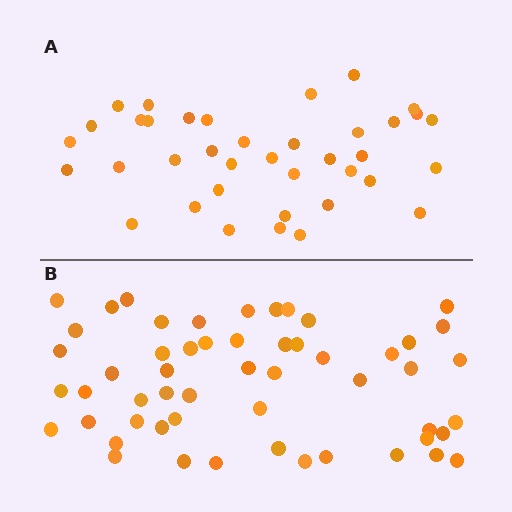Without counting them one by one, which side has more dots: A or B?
Region B (the bottom region) has more dots.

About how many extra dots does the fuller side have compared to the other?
Region B has approximately 15 more dots than region A.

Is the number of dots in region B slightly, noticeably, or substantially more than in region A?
Region B has noticeably more, but not dramatically so. The ratio is roughly 1.4 to 1.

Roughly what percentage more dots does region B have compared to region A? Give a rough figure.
About 40% more.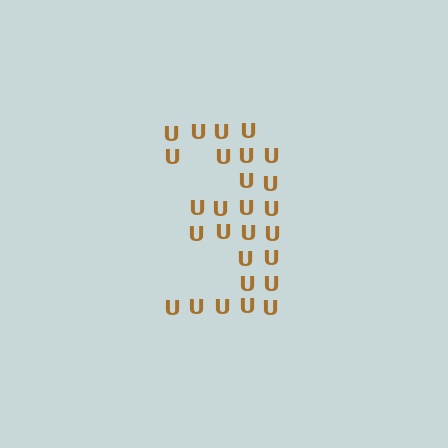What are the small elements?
The small elements are letter U's.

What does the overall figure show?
The overall figure shows the digit 3.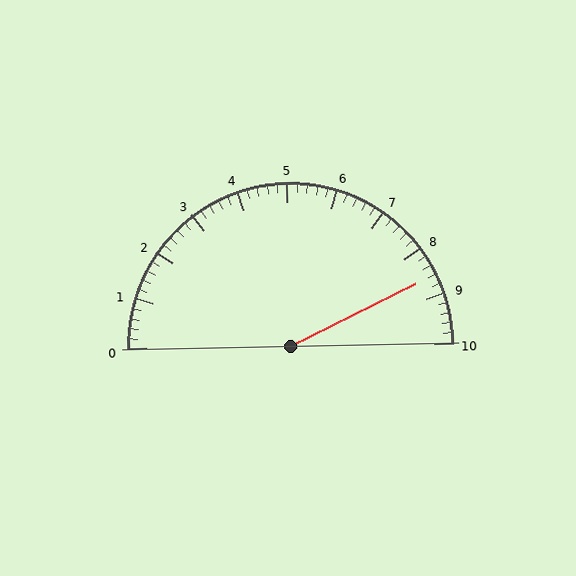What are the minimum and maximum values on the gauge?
The gauge ranges from 0 to 10.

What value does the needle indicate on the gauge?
The needle indicates approximately 8.6.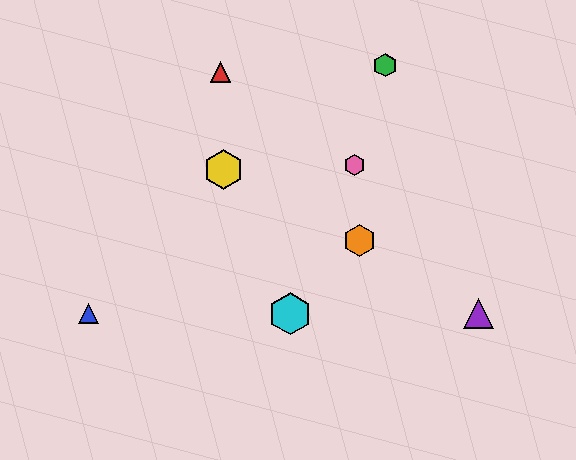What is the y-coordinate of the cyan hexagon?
The cyan hexagon is at y≈314.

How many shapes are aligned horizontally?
3 shapes (the blue triangle, the purple triangle, the cyan hexagon) are aligned horizontally.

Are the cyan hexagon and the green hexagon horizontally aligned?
No, the cyan hexagon is at y≈314 and the green hexagon is at y≈65.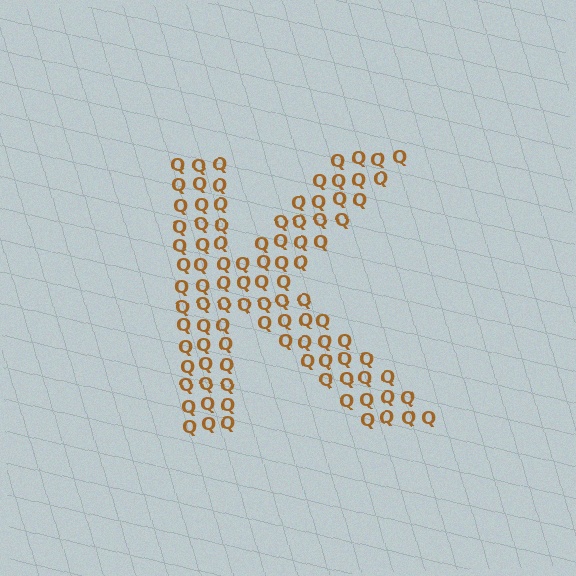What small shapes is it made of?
It is made of small letter Q's.